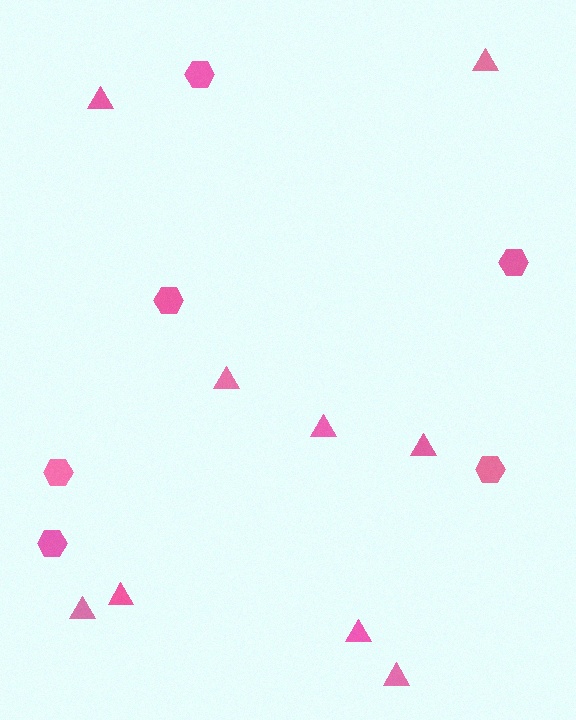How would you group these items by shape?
There are 2 groups: one group of triangles (9) and one group of hexagons (6).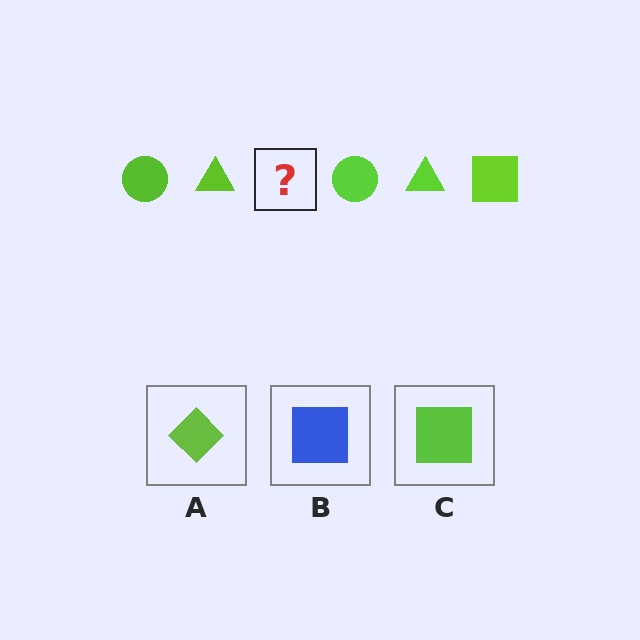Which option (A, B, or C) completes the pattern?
C.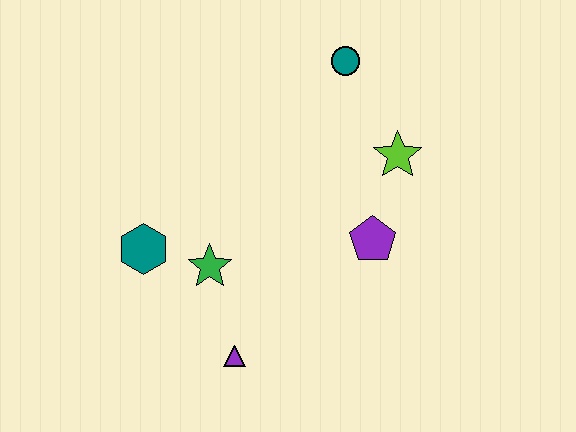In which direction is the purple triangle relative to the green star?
The purple triangle is below the green star.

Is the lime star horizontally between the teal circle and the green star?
No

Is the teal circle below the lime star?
No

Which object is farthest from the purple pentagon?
The teal hexagon is farthest from the purple pentagon.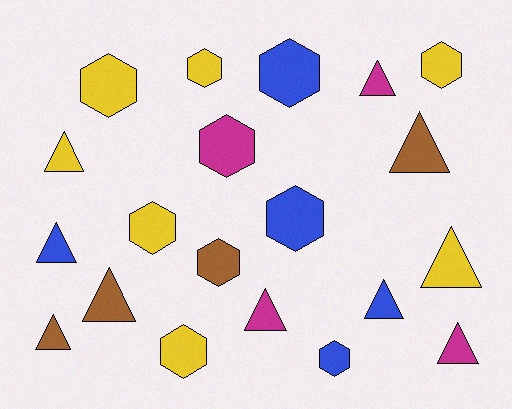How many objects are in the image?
There are 20 objects.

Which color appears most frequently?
Yellow, with 7 objects.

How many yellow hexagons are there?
There are 5 yellow hexagons.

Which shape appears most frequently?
Triangle, with 10 objects.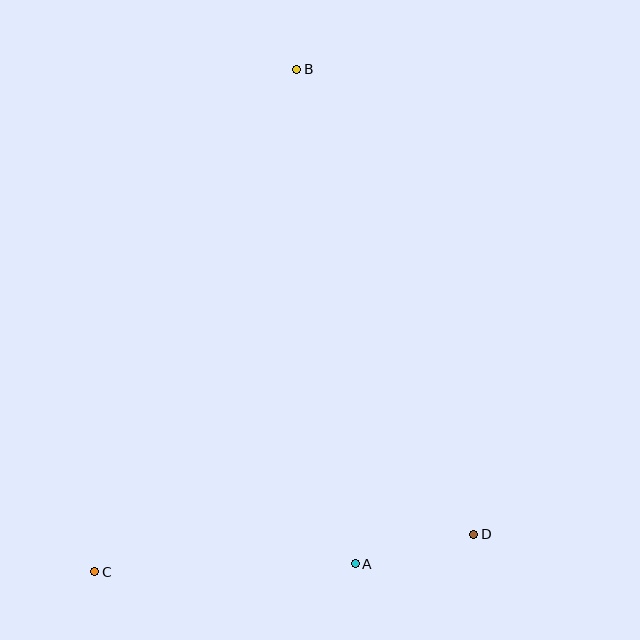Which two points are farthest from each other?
Points B and C are farthest from each other.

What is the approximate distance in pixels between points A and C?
The distance between A and C is approximately 261 pixels.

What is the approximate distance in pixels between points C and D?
The distance between C and D is approximately 381 pixels.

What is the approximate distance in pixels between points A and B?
The distance between A and B is approximately 498 pixels.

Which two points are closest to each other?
Points A and D are closest to each other.